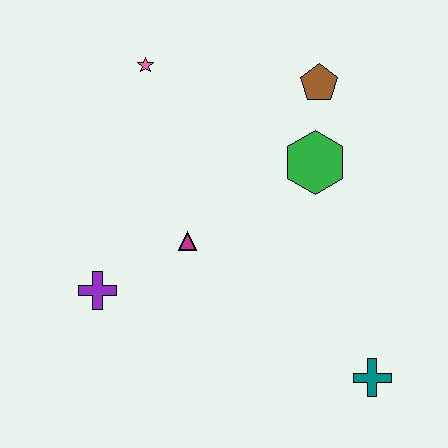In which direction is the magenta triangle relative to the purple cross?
The magenta triangle is to the right of the purple cross.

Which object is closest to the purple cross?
The magenta triangle is closest to the purple cross.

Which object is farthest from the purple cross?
The brown pentagon is farthest from the purple cross.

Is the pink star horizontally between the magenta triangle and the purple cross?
Yes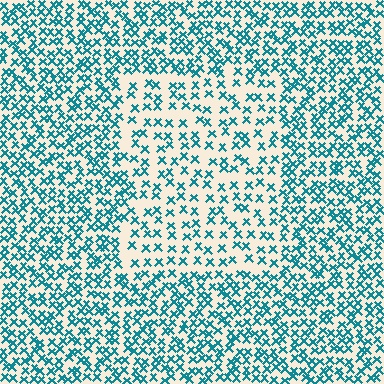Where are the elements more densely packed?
The elements are more densely packed outside the rectangle boundary.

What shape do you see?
I see a rectangle.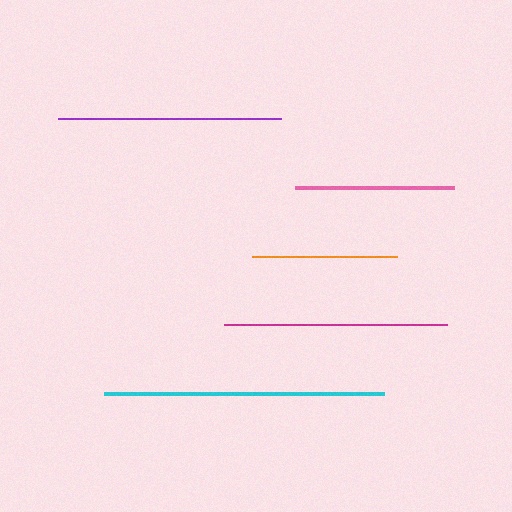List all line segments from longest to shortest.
From longest to shortest: cyan, purple, magenta, pink, orange.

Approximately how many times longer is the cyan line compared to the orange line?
The cyan line is approximately 1.9 times the length of the orange line.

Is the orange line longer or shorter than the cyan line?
The cyan line is longer than the orange line.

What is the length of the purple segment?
The purple segment is approximately 223 pixels long.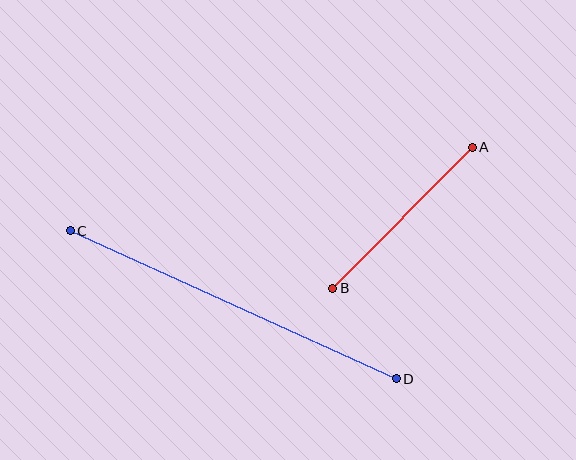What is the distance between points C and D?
The distance is approximately 358 pixels.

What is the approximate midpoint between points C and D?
The midpoint is at approximately (233, 305) pixels.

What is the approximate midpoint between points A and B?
The midpoint is at approximately (402, 218) pixels.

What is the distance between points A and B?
The distance is approximately 199 pixels.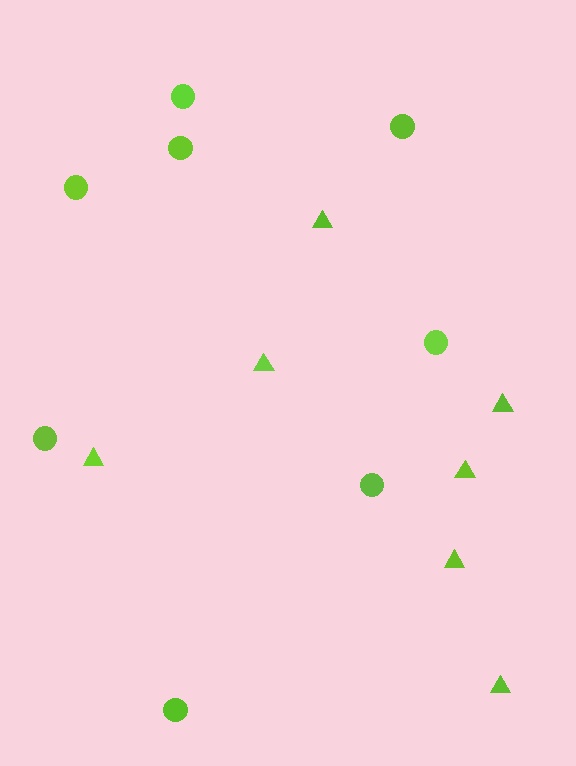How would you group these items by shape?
There are 2 groups: one group of triangles (7) and one group of circles (8).